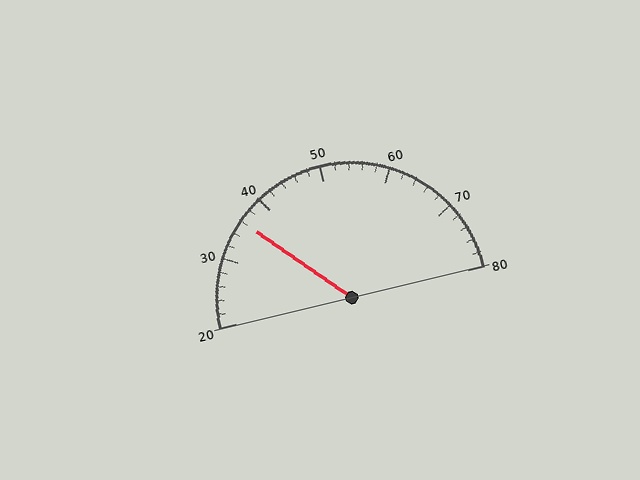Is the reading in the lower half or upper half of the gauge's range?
The reading is in the lower half of the range (20 to 80).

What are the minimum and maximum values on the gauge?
The gauge ranges from 20 to 80.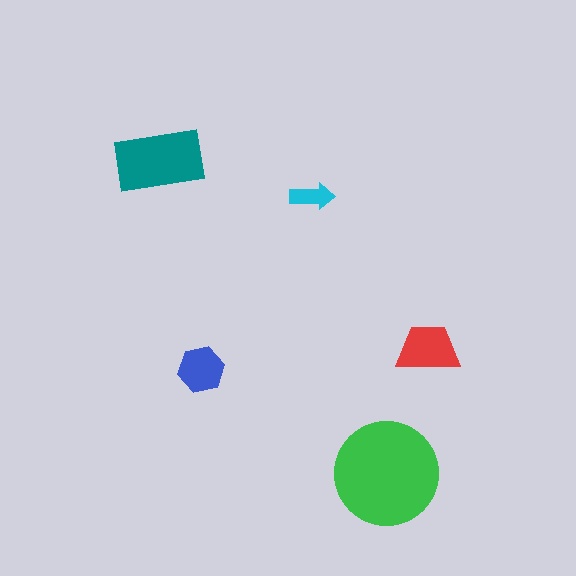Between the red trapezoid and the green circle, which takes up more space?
The green circle.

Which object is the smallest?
The cyan arrow.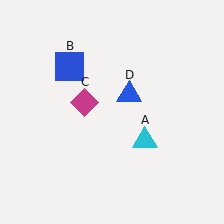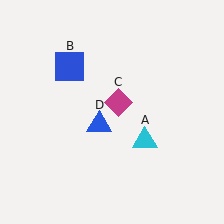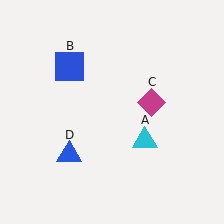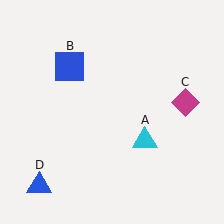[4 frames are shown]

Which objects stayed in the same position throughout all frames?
Cyan triangle (object A) and blue square (object B) remained stationary.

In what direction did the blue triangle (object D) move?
The blue triangle (object D) moved down and to the left.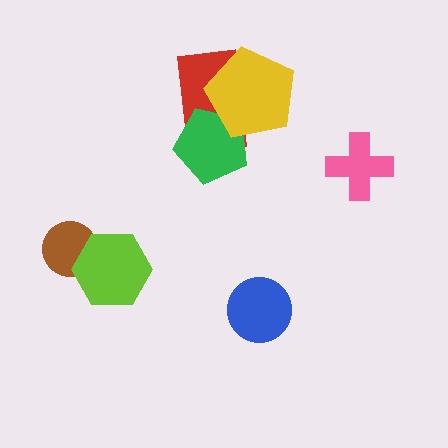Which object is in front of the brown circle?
The lime hexagon is in front of the brown circle.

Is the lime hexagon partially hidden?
No, no other shape covers it.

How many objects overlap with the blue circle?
0 objects overlap with the blue circle.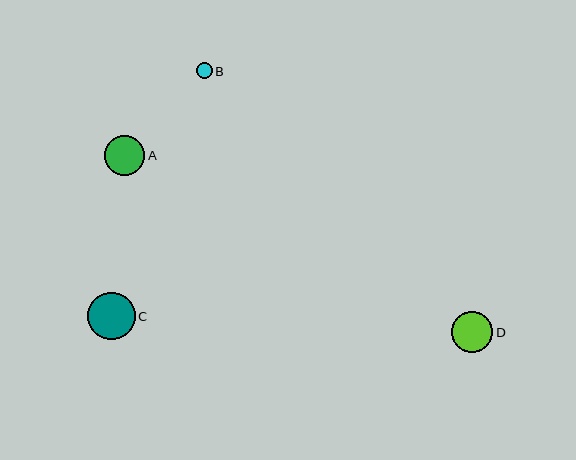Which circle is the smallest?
Circle B is the smallest with a size of approximately 16 pixels.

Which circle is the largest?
Circle C is the largest with a size of approximately 47 pixels.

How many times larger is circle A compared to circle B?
Circle A is approximately 2.5 times the size of circle B.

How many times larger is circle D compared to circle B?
Circle D is approximately 2.5 times the size of circle B.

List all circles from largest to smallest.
From largest to smallest: C, D, A, B.